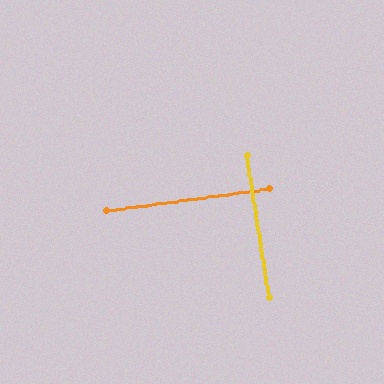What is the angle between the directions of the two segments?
Approximately 89 degrees.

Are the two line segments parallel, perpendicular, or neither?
Perpendicular — they meet at approximately 89°.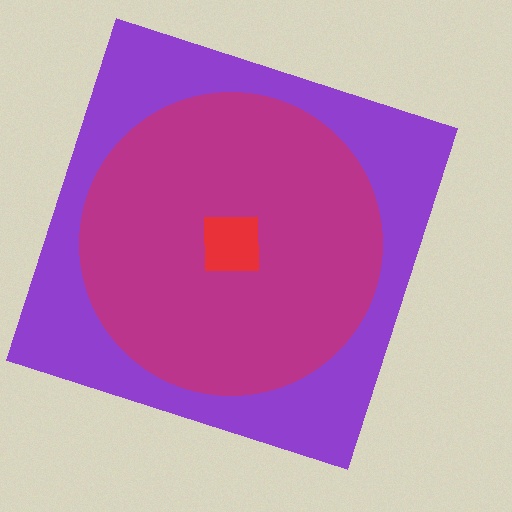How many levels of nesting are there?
3.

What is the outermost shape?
The purple square.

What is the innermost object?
The red square.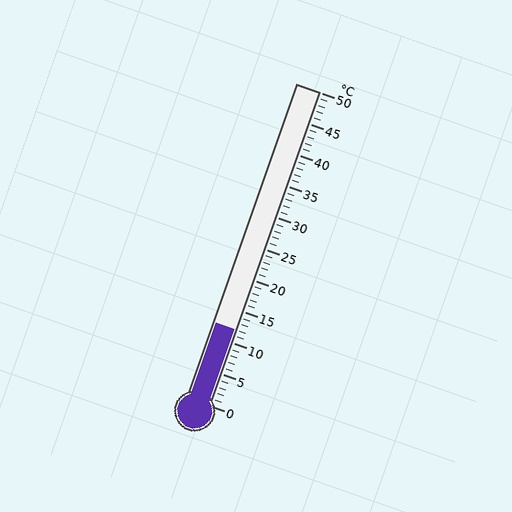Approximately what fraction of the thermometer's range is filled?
The thermometer is filled to approximately 25% of its range.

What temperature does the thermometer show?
The thermometer shows approximately 12°C.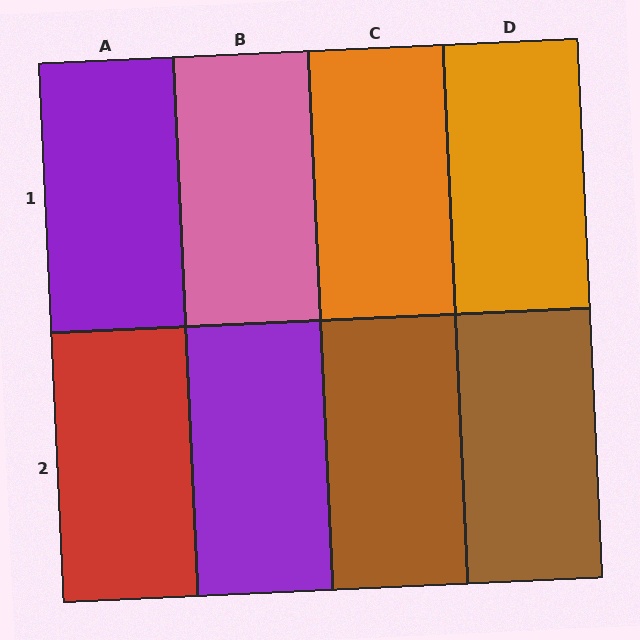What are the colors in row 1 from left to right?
Purple, pink, orange, orange.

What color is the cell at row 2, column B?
Purple.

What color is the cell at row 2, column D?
Brown.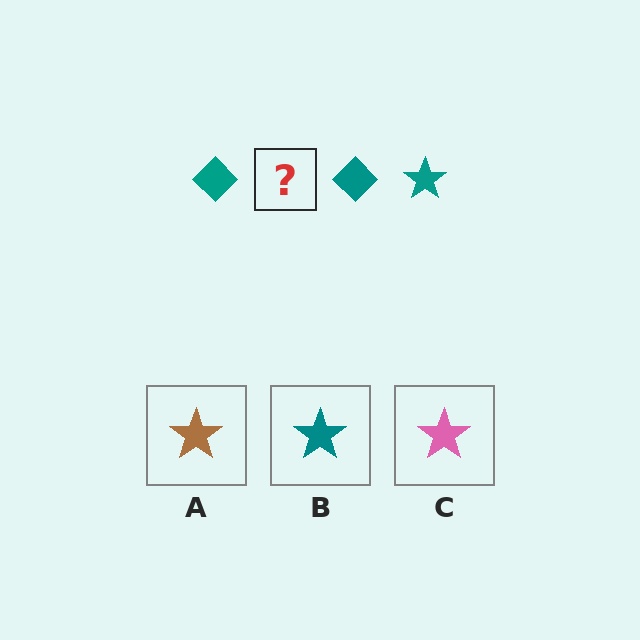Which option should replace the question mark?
Option B.